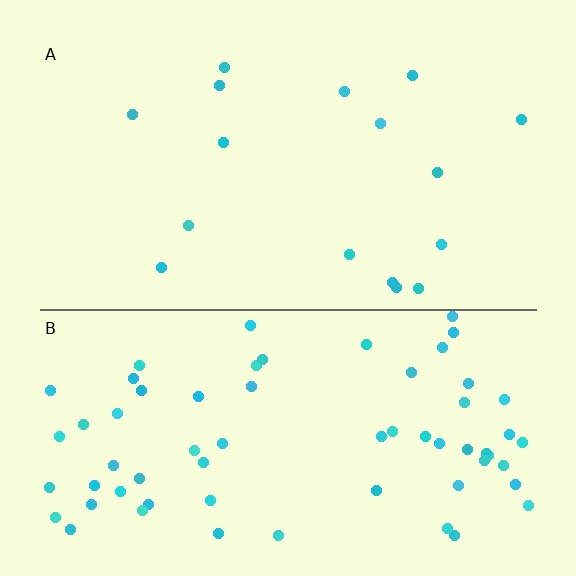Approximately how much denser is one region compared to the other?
Approximately 3.9× — region B over region A.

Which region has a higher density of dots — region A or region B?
B (the bottom).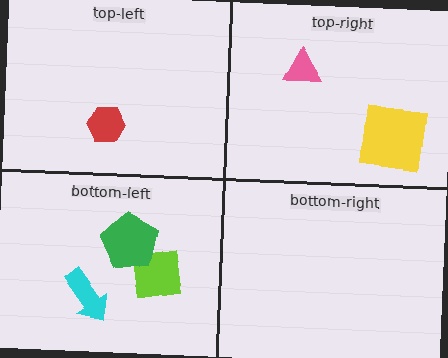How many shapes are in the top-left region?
1.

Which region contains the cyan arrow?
The bottom-left region.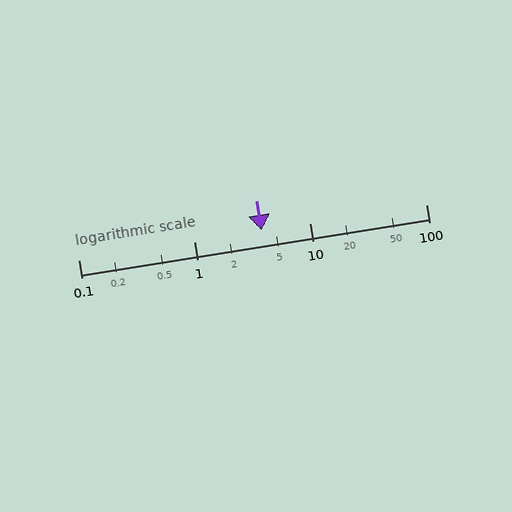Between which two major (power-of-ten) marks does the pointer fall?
The pointer is between 1 and 10.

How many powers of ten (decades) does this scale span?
The scale spans 3 decades, from 0.1 to 100.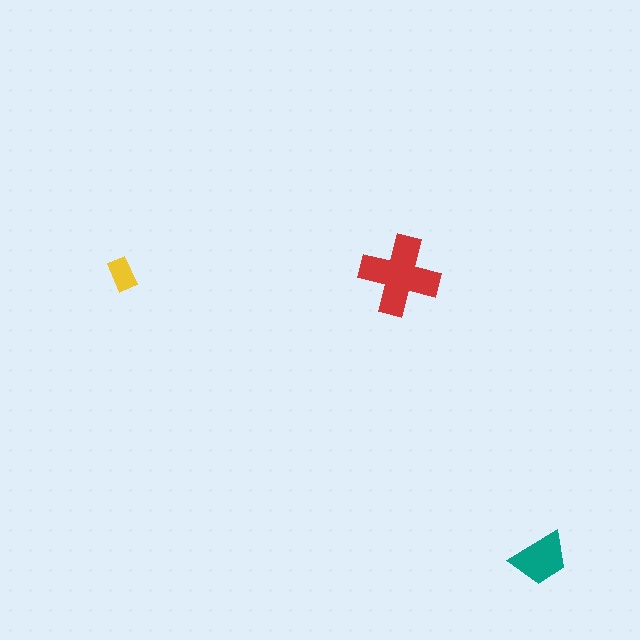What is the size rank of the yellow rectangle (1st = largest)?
3rd.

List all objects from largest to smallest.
The red cross, the teal trapezoid, the yellow rectangle.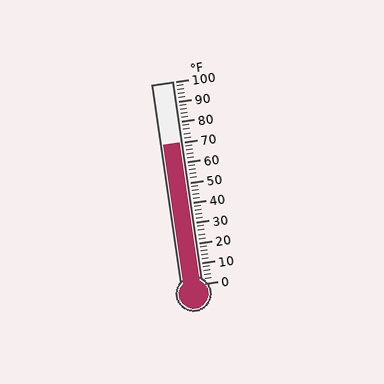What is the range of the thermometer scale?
The thermometer scale ranges from 0°F to 100°F.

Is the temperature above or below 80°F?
The temperature is below 80°F.